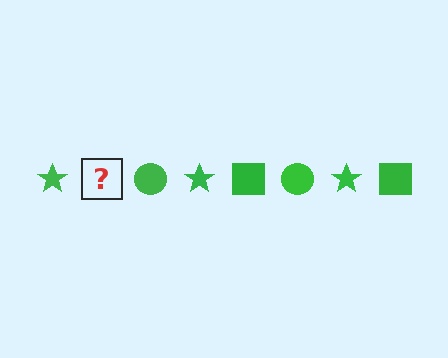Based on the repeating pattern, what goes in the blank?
The blank should be a green square.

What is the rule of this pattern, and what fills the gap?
The rule is that the pattern cycles through star, square, circle shapes in green. The gap should be filled with a green square.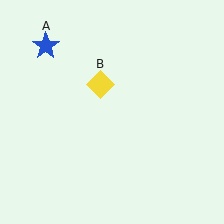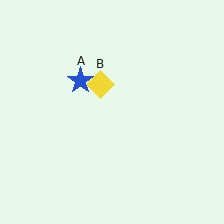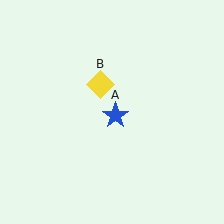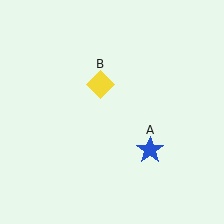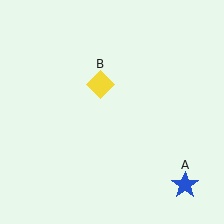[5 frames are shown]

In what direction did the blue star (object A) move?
The blue star (object A) moved down and to the right.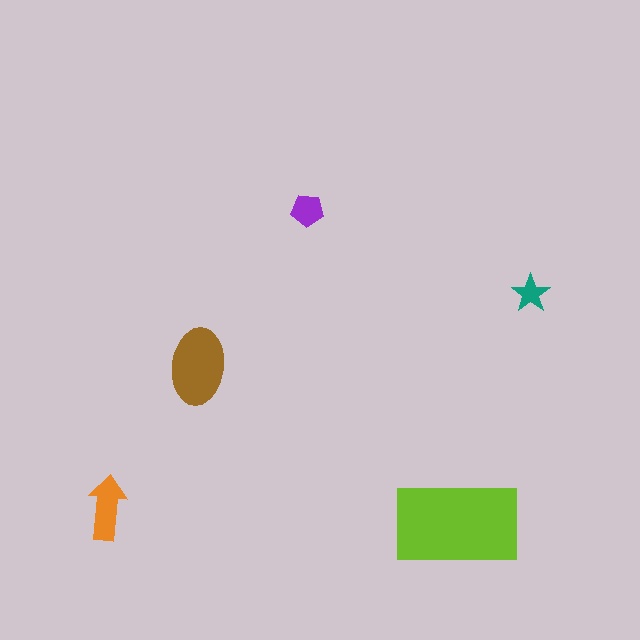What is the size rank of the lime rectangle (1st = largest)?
1st.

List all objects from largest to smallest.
The lime rectangle, the brown ellipse, the orange arrow, the purple pentagon, the teal star.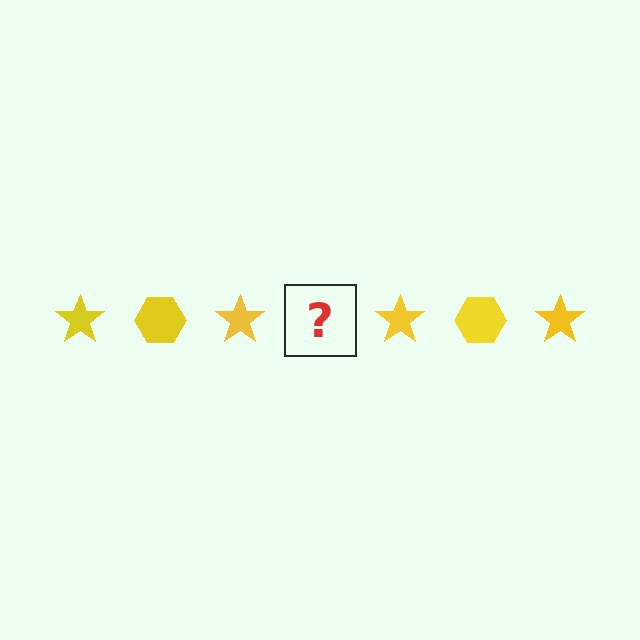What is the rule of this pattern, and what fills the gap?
The rule is that the pattern cycles through star, hexagon shapes in yellow. The gap should be filled with a yellow hexagon.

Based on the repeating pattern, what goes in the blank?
The blank should be a yellow hexagon.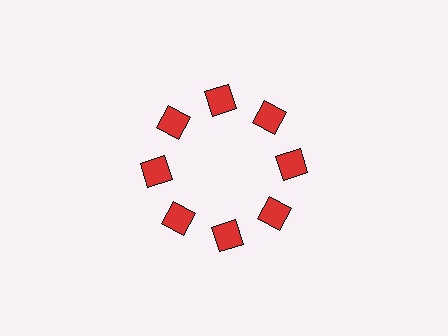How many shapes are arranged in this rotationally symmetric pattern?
There are 8 shapes, arranged in 8 groups of 1.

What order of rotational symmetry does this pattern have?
This pattern has 8-fold rotational symmetry.